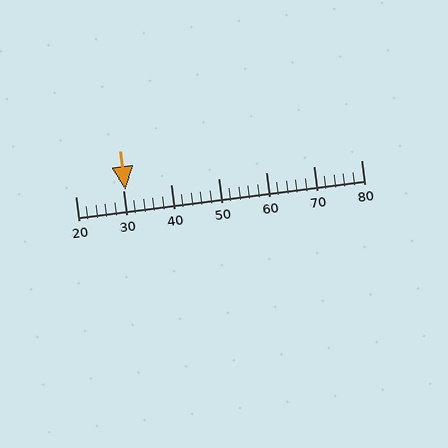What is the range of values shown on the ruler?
The ruler shows values from 20 to 80.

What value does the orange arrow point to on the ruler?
The orange arrow points to approximately 30.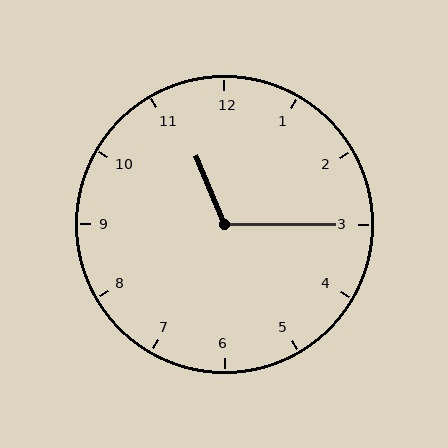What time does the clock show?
11:15.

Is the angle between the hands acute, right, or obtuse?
It is obtuse.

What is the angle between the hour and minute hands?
Approximately 112 degrees.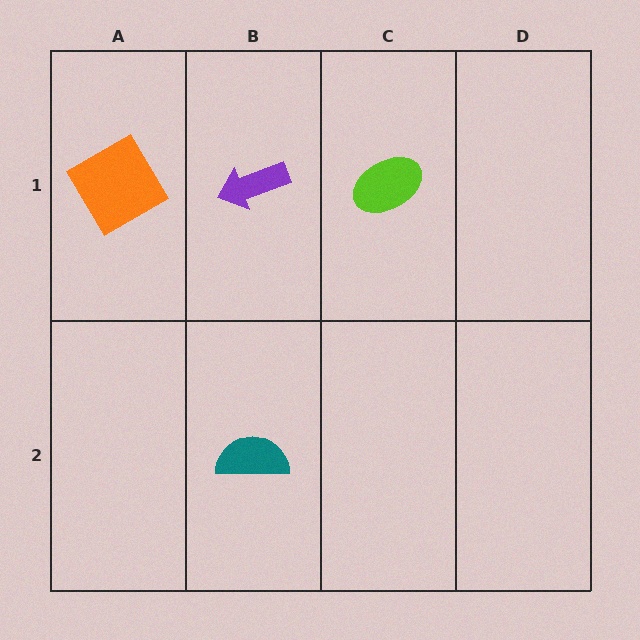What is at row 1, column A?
An orange diamond.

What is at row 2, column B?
A teal semicircle.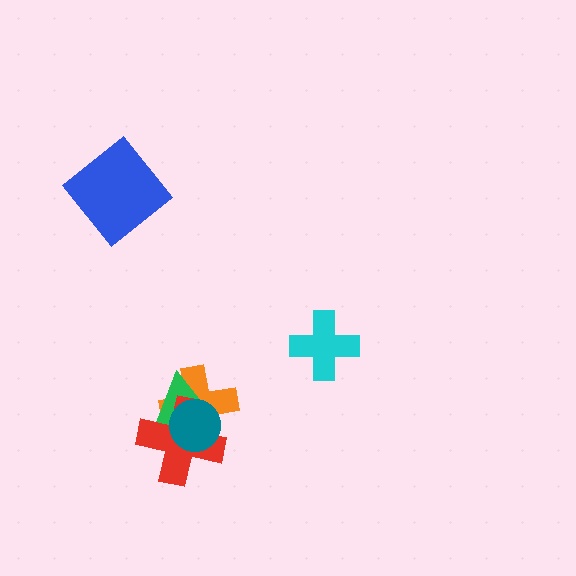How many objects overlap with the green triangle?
3 objects overlap with the green triangle.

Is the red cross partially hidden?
Yes, it is partially covered by another shape.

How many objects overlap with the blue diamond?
0 objects overlap with the blue diamond.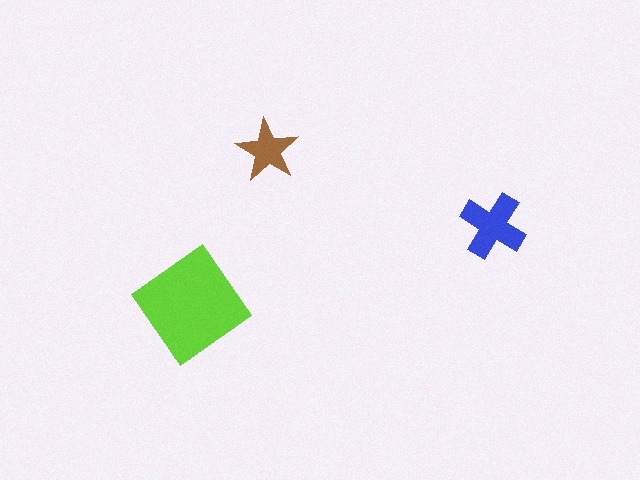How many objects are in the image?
There are 3 objects in the image.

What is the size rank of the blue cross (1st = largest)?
2nd.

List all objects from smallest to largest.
The brown star, the blue cross, the lime diamond.